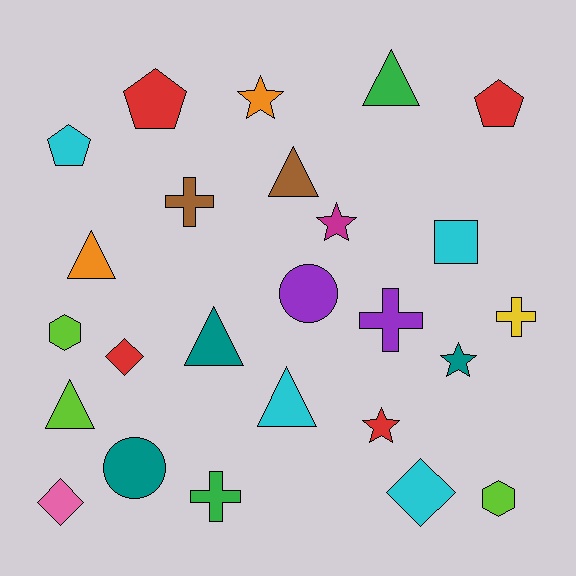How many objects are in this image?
There are 25 objects.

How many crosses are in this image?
There are 4 crosses.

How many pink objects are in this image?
There is 1 pink object.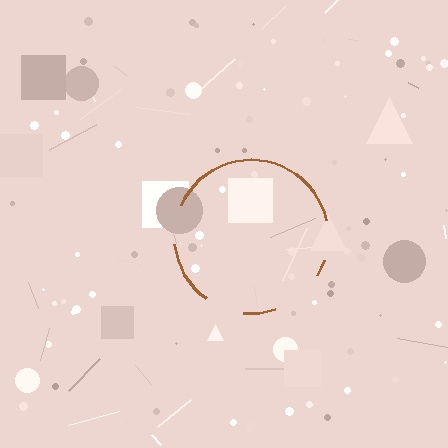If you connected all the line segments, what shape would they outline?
They would outline a circle.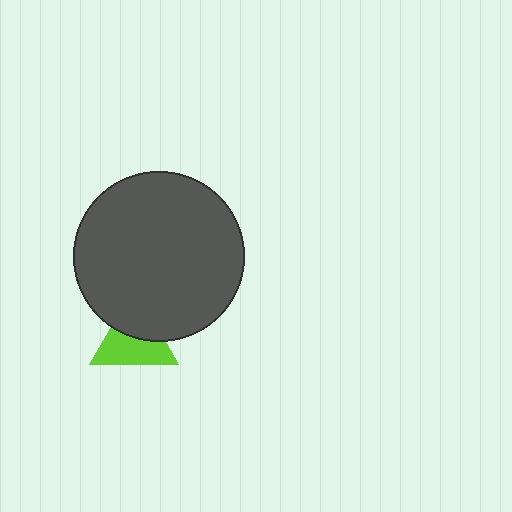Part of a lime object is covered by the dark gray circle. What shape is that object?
It is a triangle.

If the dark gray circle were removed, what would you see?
You would see the complete lime triangle.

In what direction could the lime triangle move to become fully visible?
The lime triangle could move down. That would shift it out from behind the dark gray circle entirely.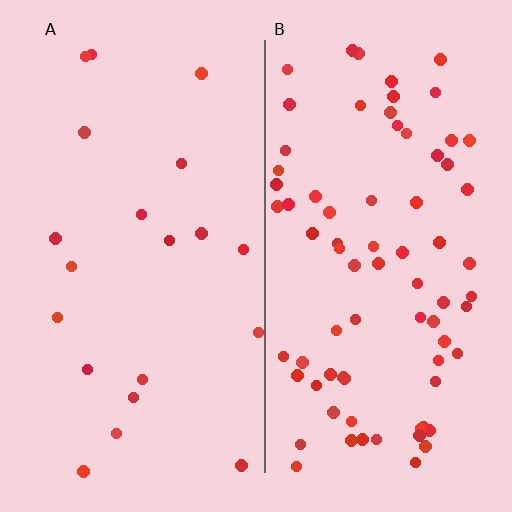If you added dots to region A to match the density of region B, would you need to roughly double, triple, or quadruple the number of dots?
Approximately quadruple.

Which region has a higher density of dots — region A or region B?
B (the right).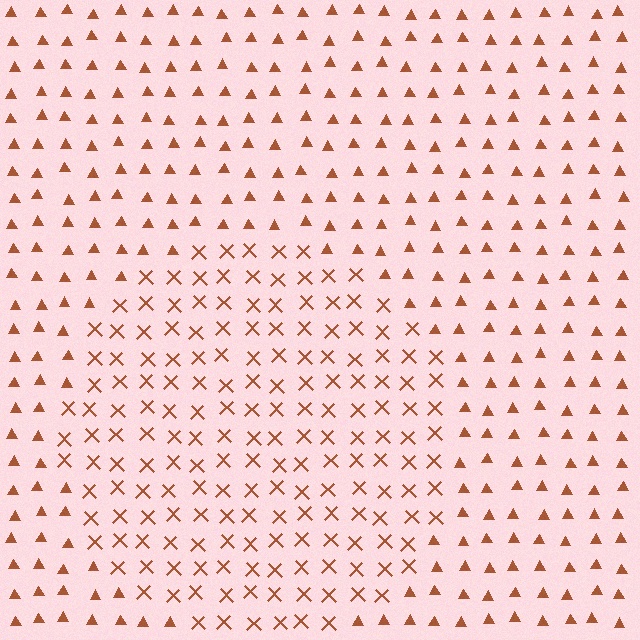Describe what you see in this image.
The image is filled with small brown elements arranged in a uniform grid. A circle-shaped region contains X marks, while the surrounding area contains triangles. The boundary is defined purely by the change in element shape.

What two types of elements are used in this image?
The image uses X marks inside the circle region and triangles outside it.